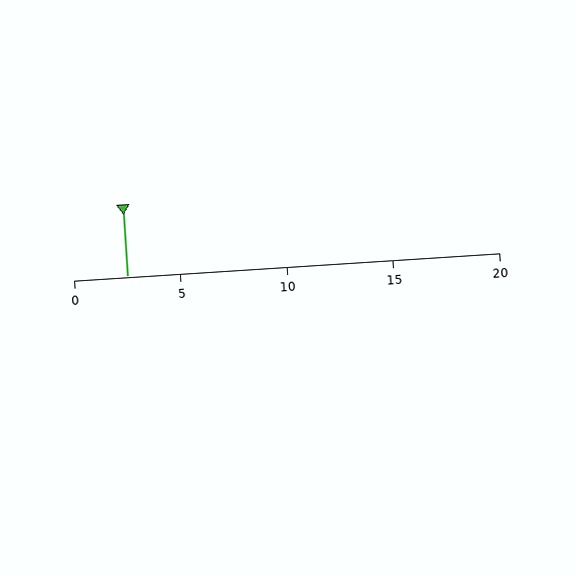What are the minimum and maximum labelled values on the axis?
The axis runs from 0 to 20.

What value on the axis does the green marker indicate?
The marker indicates approximately 2.5.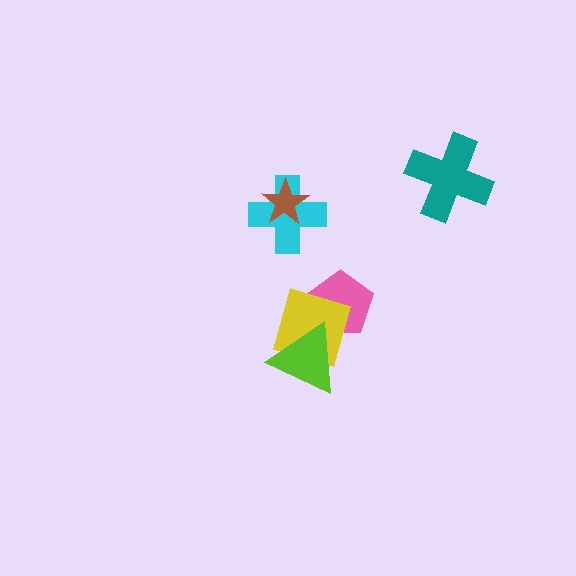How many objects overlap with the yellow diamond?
2 objects overlap with the yellow diamond.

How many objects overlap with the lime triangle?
2 objects overlap with the lime triangle.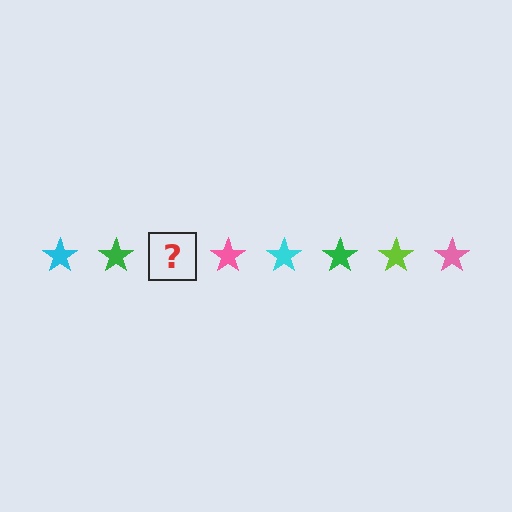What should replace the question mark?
The question mark should be replaced with a lime star.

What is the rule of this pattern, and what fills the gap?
The rule is that the pattern cycles through cyan, green, lime, pink stars. The gap should be filled with a lime star.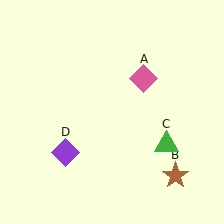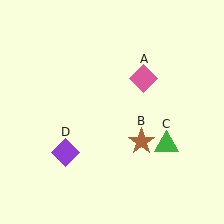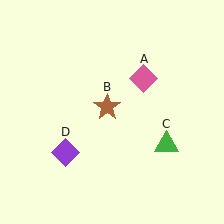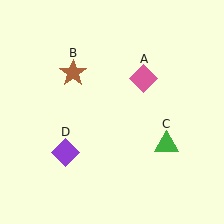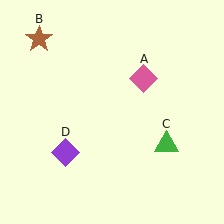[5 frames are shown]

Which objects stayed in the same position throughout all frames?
Pink diamond (object A) and green triangle (object C) and purple diamond (object D) remained stationary.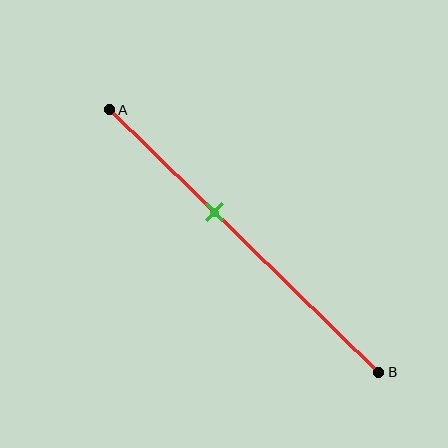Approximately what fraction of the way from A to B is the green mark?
The green mark is approximately 40% of the way from A to B.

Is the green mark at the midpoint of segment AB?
No, the mark is at about 40% from A, not at the 50% midpoint.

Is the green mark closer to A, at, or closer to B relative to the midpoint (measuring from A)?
The green mark is closer to point A than the midpoint of segment AB.